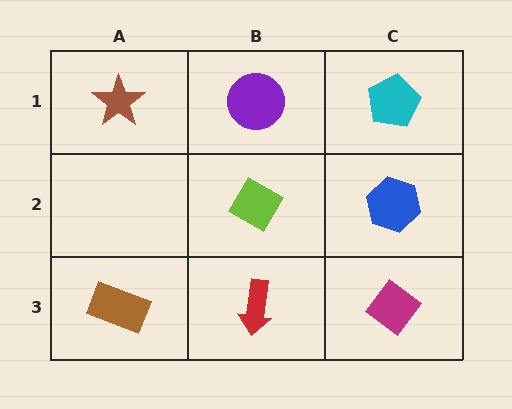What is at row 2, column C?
A blue hexagon.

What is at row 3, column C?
A magenta diamond.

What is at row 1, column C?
A cyan pentagon.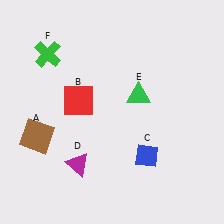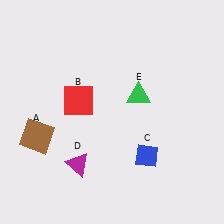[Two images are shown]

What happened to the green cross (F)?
The green cross (F) was removed in Image 2. It was in the top-left area of Image 1.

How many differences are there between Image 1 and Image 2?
There is 1 difference between the two images.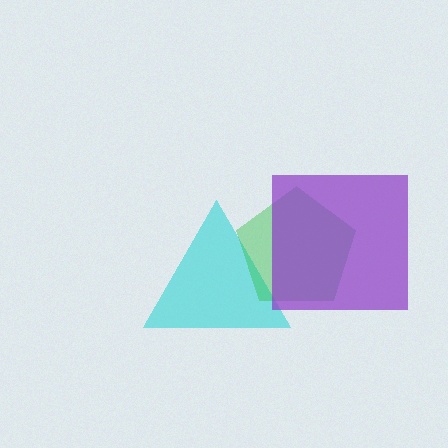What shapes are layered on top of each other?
The layered shapes are: a cyan triangle, a green pentagon, a purple square.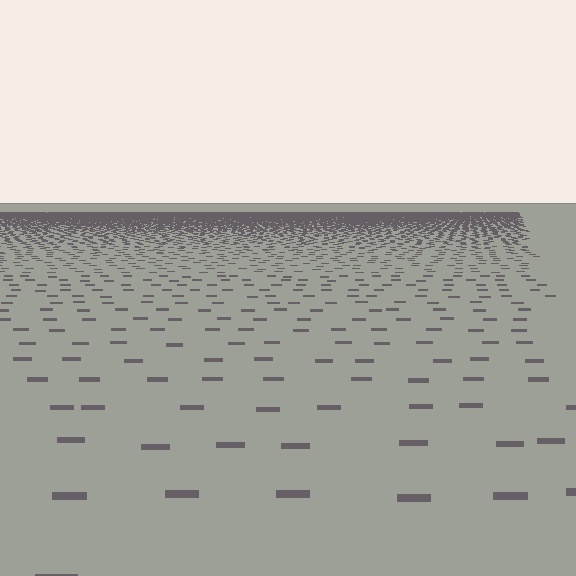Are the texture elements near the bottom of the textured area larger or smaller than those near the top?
Larger. Near the bottom, elements are closer to the viewer and appear at a bigger on-screen size.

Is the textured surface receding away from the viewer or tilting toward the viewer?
The surface is receding away from the viewer. Texture elements get smaller and denser toward the top.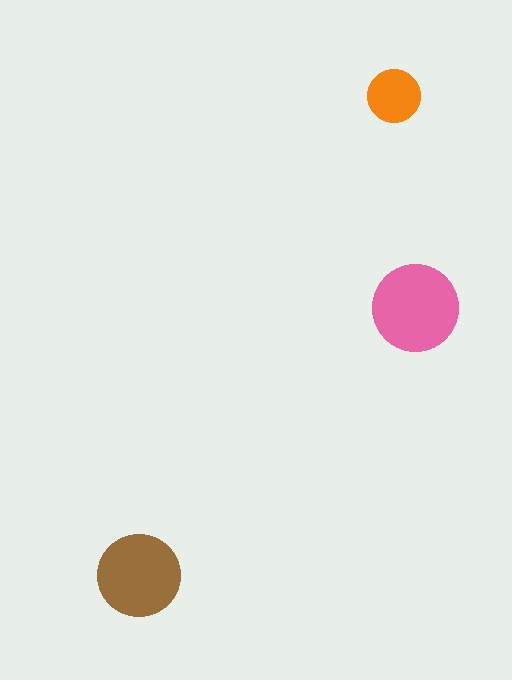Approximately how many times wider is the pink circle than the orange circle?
About 1.5 times wider.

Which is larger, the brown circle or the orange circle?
The brown one.